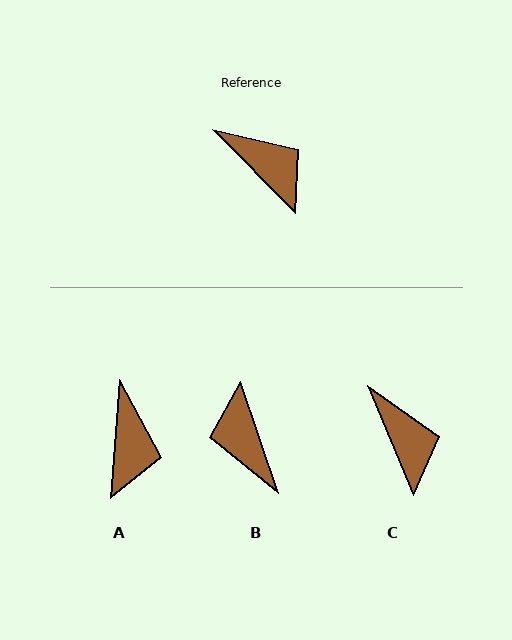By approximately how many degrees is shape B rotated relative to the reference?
Approximately 154 degrees counter-clockwise.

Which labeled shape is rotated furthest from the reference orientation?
B, about 154 degrees away.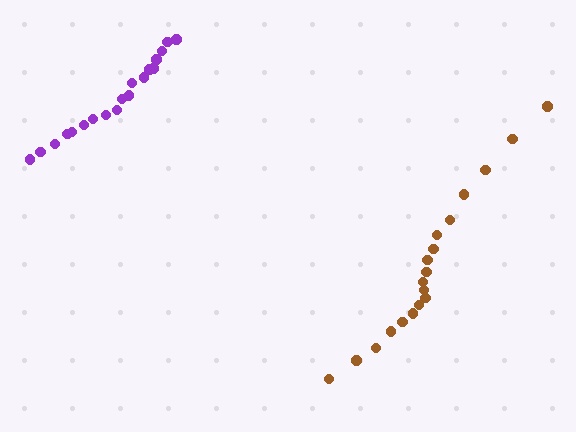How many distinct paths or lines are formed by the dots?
There are 2 distinct paths.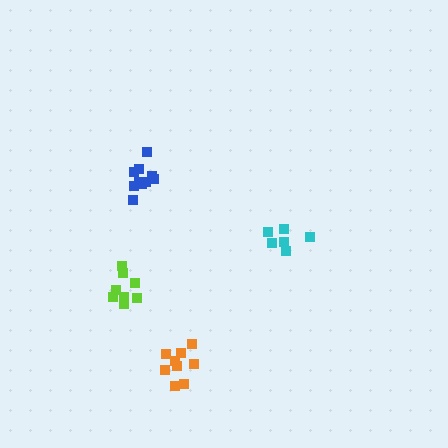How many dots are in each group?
Group 1: 6 dots, Group 2: 10 dots, Group 3: 8 dots, Group 4: 9 dots (33 total).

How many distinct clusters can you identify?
There are 4 distinct clusters.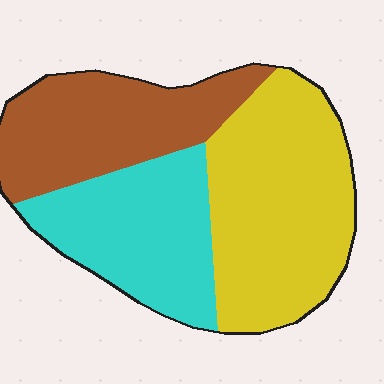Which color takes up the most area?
Yellow, at roughly 40%.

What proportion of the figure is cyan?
Cyan takes up between a quarter and a half of the figure.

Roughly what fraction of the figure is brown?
Brown covers around 30% of the figure.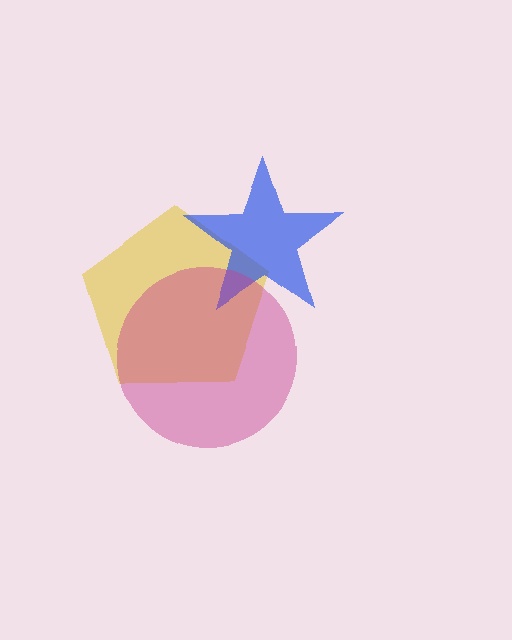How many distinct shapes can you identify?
There are 3 distinct shapes: a yellow pentagon, a blue star, a magenta circle.